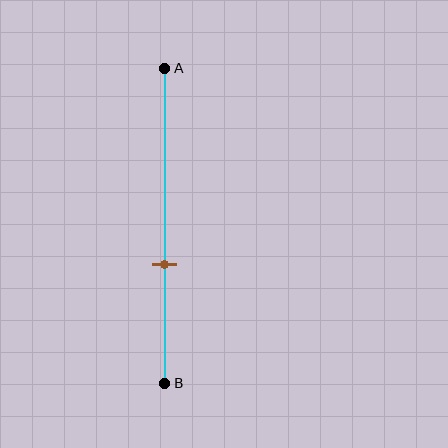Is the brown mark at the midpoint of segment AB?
No, the mark is at about 60% from A, not at the 50% midpoint.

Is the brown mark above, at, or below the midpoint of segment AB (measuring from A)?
The brown mark is below the midpoint of segment AB.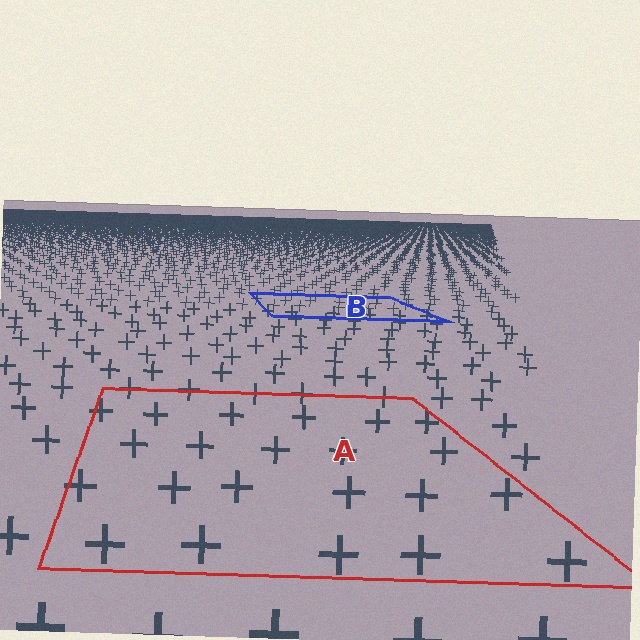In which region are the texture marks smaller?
The texture marks are smaller in region B, because it is farther away.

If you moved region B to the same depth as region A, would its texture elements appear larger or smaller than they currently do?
They would appear larger. At a closer depth, the same texture elements are projected at a bigger on-screen size.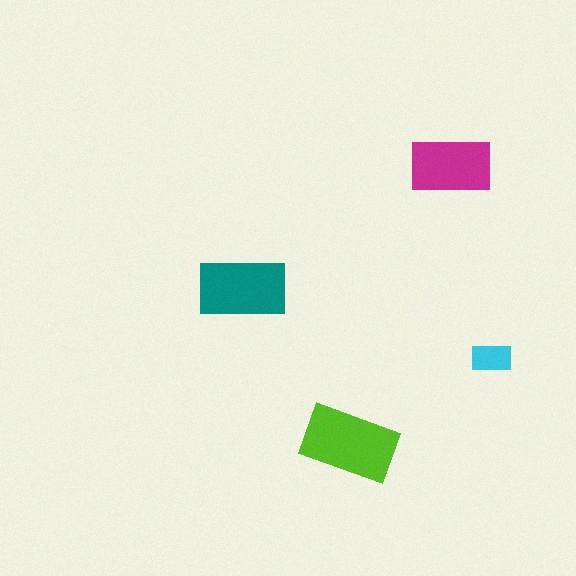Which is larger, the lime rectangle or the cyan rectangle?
The lime one.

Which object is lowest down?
The lime rectangle is bottommost.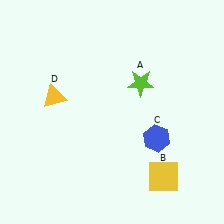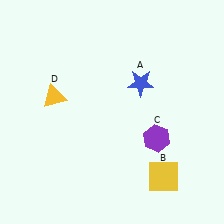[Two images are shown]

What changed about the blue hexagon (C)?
In Image 1, C is blue. In Image 2, it changed to purple.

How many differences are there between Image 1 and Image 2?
There are 2 differences between the two images.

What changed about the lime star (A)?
In Image 1, A is lime. In Image 2, it changed to blue.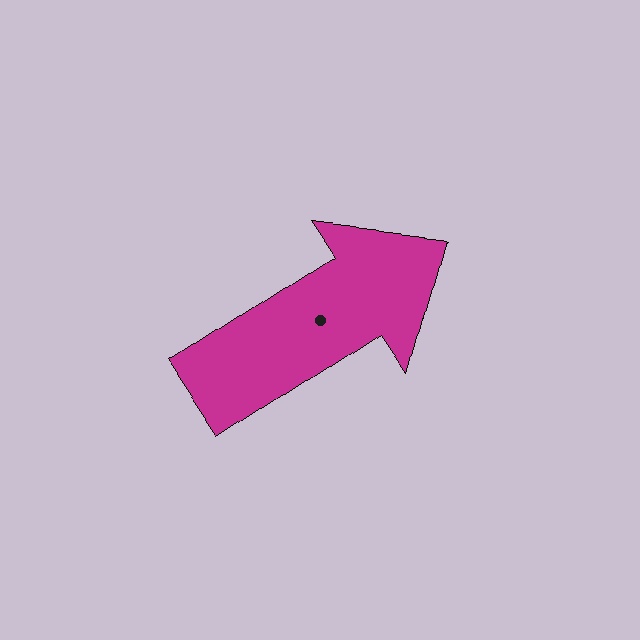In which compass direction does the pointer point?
Northeast.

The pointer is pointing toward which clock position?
Roughly 2 o'clock.